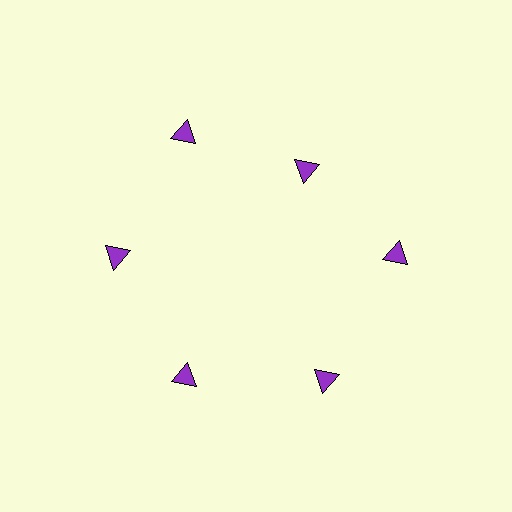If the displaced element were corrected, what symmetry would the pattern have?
It would have 6-fold rotational symmetry — the pattern would map onto itself every 60 degrees.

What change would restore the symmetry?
The symmetry would be restored by moving it outward, back onto the ring so that all 6 triangles sit at equal angles and equal distance from the center.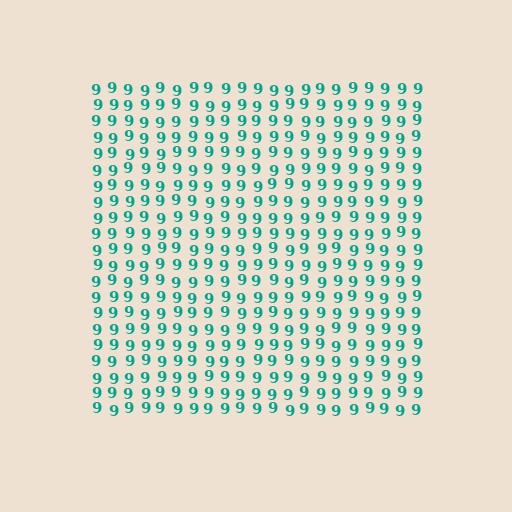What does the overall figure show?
The overall figure shows a square.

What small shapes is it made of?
It is made of small digit 9's.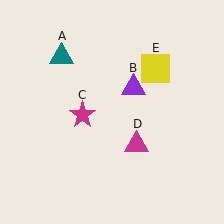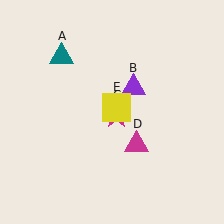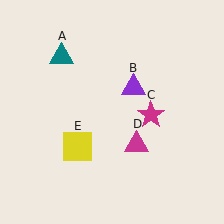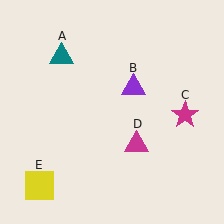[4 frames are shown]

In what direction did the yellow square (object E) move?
The yellow square (object E) moved down and to the left.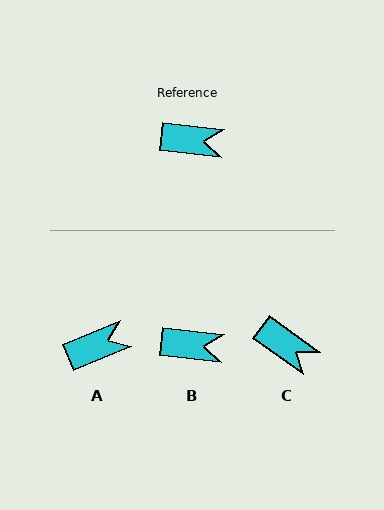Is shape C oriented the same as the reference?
No, it is off by about 29 degrees.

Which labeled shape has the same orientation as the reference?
B.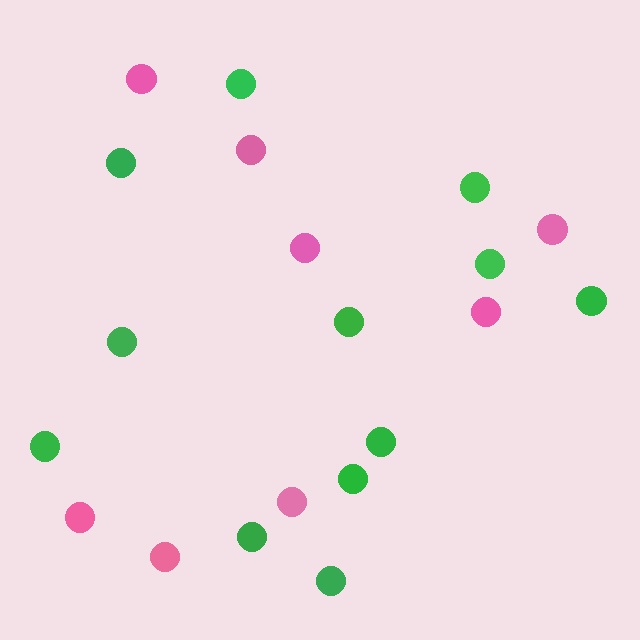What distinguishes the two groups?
There are 2 groups: one group of green circles (12) and one group of pink circles (8).